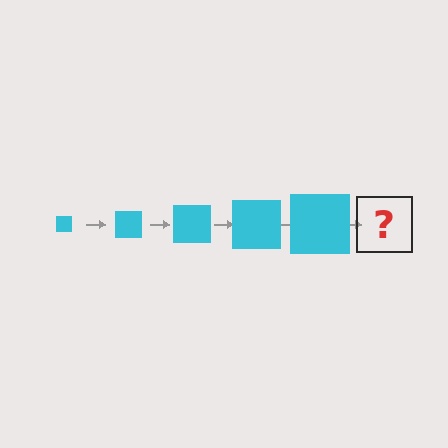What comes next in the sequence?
The next element should be a cyan square, larger than the previous one.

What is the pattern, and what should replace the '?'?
The pattern is that the square gets progressively larger each step. The '?' should be a cyan square, larger than the previous one.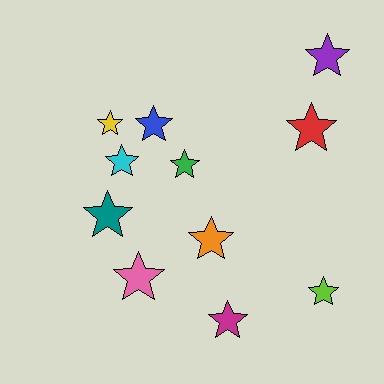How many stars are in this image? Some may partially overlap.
There are 11 stars.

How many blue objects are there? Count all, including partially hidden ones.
There is 1 blue object.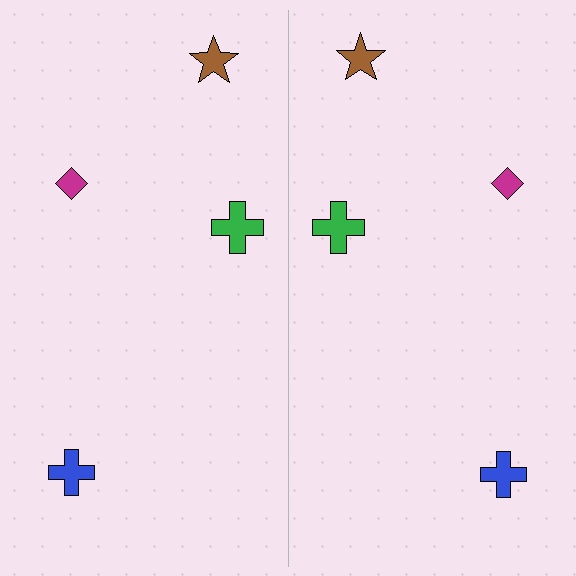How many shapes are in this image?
There are 8 shapes in this image.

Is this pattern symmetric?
Yes, this pattern has bilateral (reflection) symmetry.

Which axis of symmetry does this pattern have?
The pattern has a vertical axis of symmetry running through the center of the image.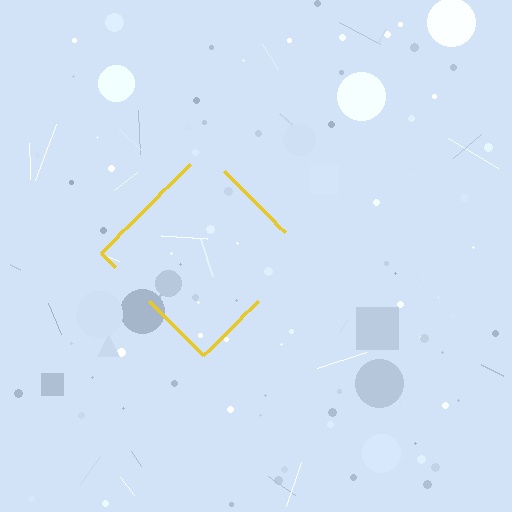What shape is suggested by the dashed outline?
The dashed outline suggests a diamond.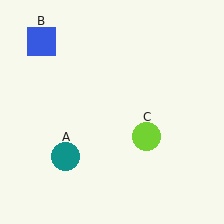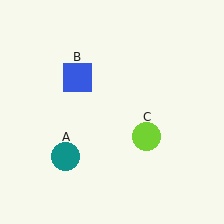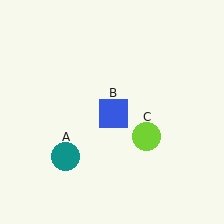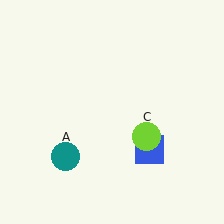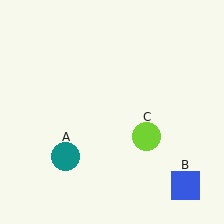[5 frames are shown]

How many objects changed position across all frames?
1 object changed position: blue square (object B).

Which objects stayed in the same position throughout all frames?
Teal circle (object A) and lime circle (object C) remained stationary.